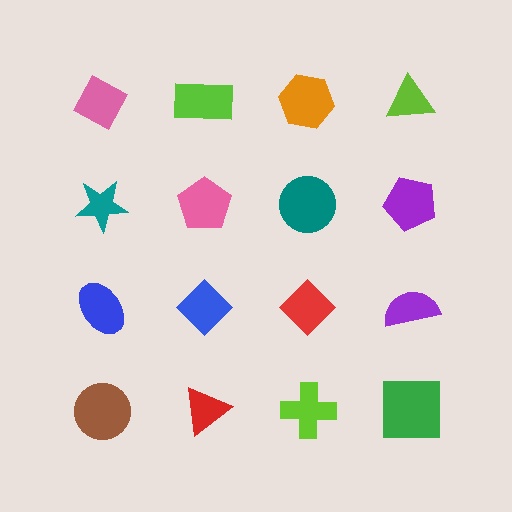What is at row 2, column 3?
A teal circle.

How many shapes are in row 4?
4 shapes.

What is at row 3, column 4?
A purple semicircle.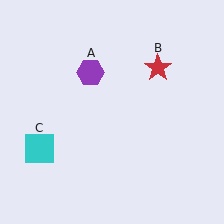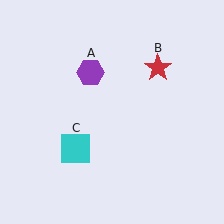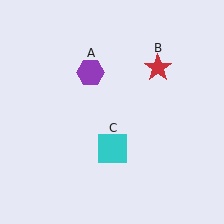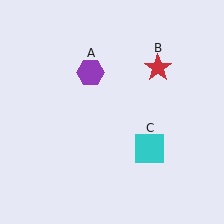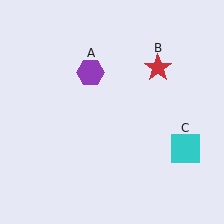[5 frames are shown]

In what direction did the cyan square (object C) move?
The cyan square (object C) moved right.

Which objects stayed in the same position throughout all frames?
Purple hexagon (object A) and red star (object B) remained stationary.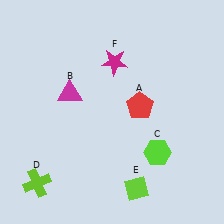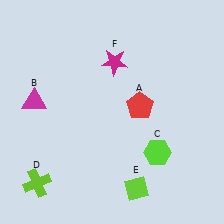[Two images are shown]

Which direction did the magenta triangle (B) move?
The magenta triangle (B) moved left.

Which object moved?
The magenta triangle (B) moved left.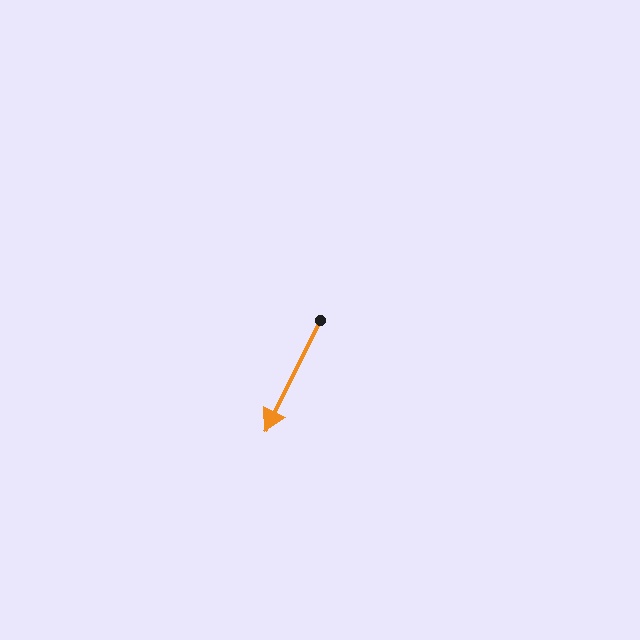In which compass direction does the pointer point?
Southwest.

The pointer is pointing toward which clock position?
Roughly 7 o'clock.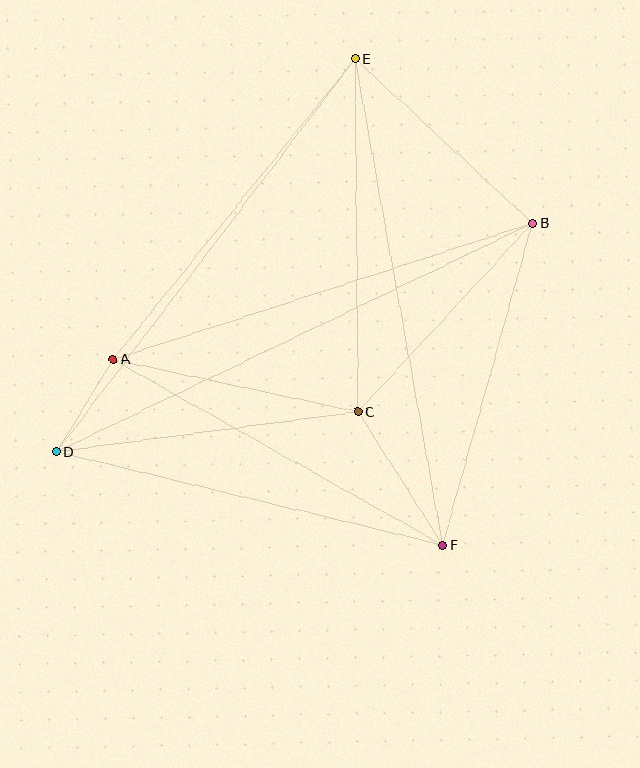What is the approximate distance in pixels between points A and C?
The distance between A and C is approximately 251 pixels.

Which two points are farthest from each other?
Points B and D are farthest from each other.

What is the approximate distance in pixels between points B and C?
The distance between B and C is approximately 257 pixels.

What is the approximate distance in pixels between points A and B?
The distance between A and B is approximately 441 pixels.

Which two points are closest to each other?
Points A and D are closest to each other.